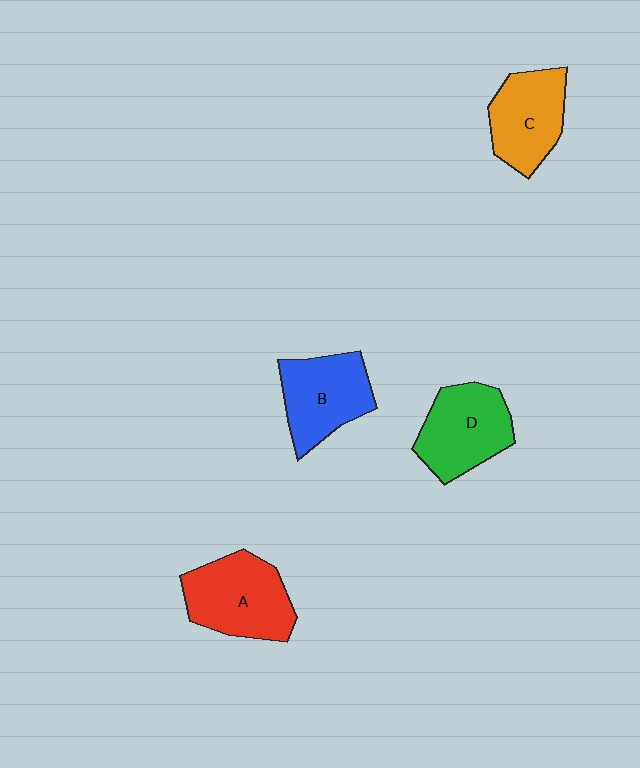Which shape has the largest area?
Shape A (red).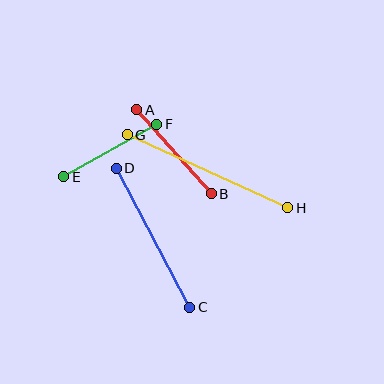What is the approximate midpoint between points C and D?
The midpoint is at approximately (153, 238) pixels.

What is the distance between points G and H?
The distance is approximately 176 pixels.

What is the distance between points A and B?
The distance is approximately 112 pixels.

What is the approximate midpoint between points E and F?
The midpoint is at approximately (110, 151) pixels.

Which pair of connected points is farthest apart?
Points G and H are farthest apart.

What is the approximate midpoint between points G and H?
The midpoint is at approximately (208, 171) pixels.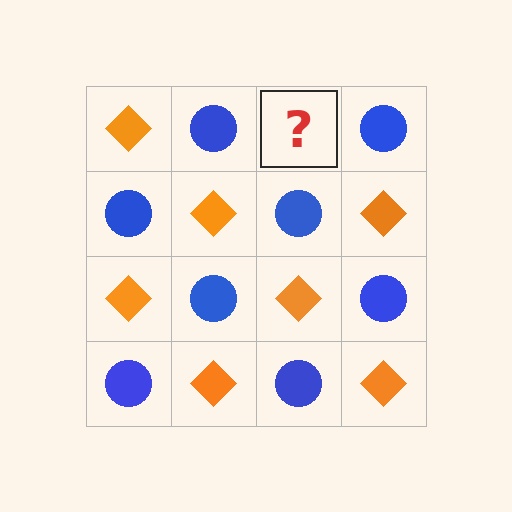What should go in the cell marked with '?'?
The missing cell should contain an orange diamond.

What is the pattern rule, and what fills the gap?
The rule is that it alternates orange diamond and blue circle in a checkerboard pattern. The gap should be filled with an orange diamond.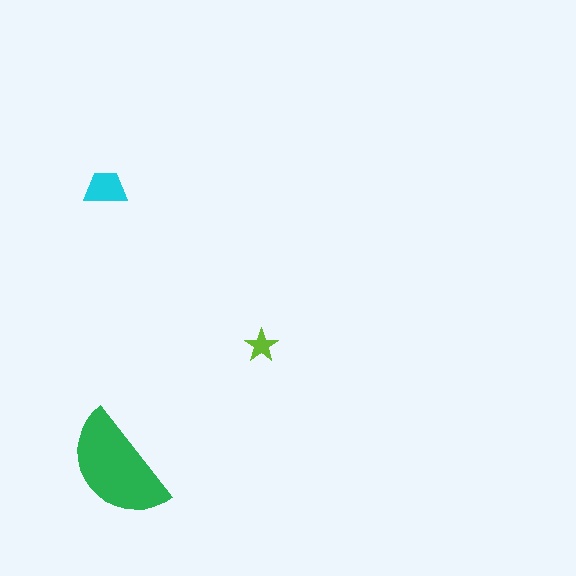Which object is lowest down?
The green semicircle is bottommost.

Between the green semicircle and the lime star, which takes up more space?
The green semicircle.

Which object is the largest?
The green semicircle.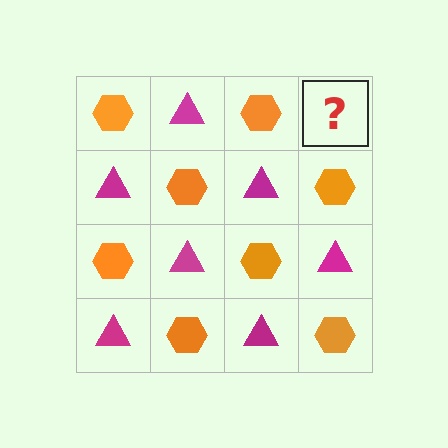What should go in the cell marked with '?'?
The missing cell should contain a magenta triangle.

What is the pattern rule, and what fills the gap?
The rule is that it alternates orange hexagon and magenta triangle in a checkerboard pattern. The gap should be filled with a magenta triangle.